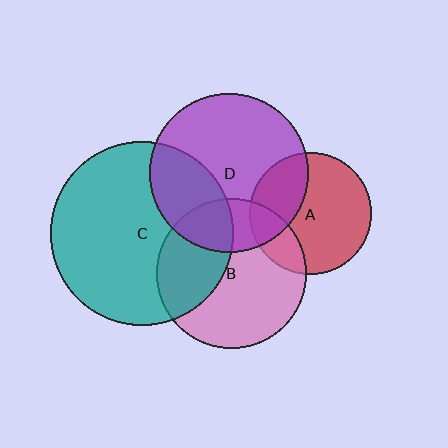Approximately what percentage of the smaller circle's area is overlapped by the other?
Approximately 25%.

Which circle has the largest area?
Circle C (teal).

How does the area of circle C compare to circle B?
Approximately 1.5 times.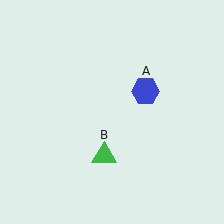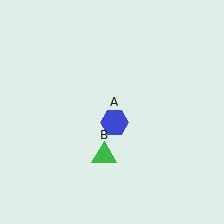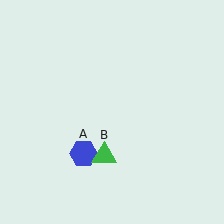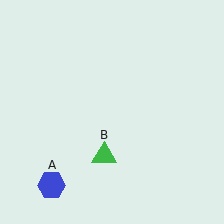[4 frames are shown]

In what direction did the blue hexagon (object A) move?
The blue hexagon (object A) moved down and to the left.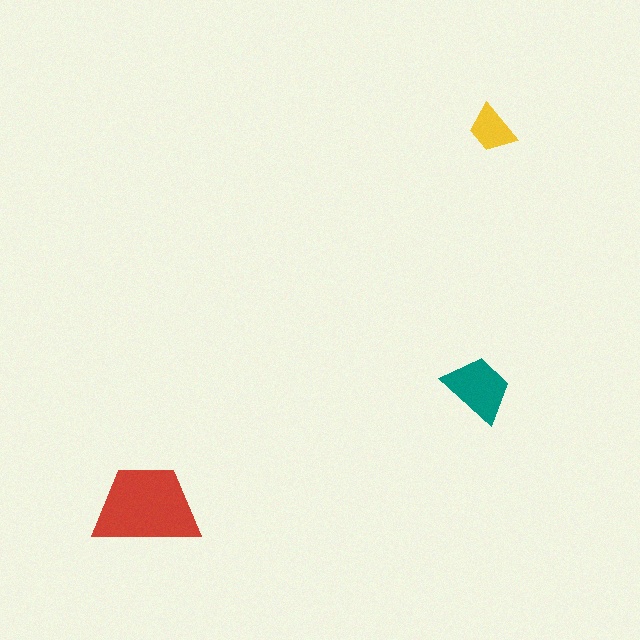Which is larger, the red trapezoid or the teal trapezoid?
The red one.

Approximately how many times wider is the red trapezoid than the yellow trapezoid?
About 2 times wider.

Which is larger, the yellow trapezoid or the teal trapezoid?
The teal one.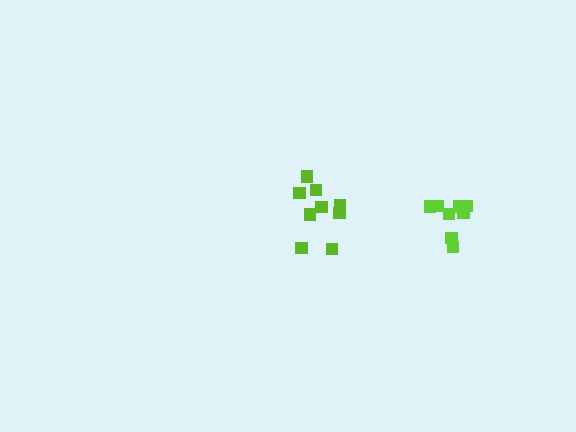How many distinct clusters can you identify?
There are 2 distinct clusters.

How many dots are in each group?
Group 1: 9 dots, Group 2: 8 dots (17 total).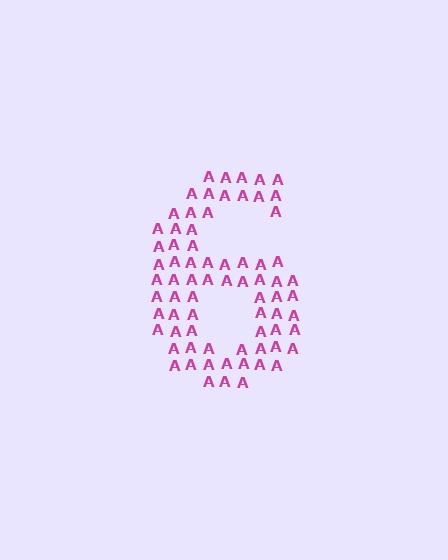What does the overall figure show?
The overall figure shows the digit 6.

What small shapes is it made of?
It is made of small letter A's.